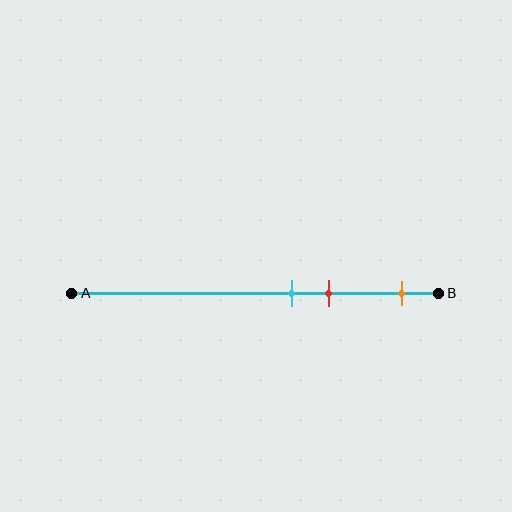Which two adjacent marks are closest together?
The cyan and red marks are the closest adjacent pair.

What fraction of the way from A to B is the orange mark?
The orange mark is approximately 90% (0.9) of the way from A to B.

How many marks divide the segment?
There are 3 marks dividing the segment.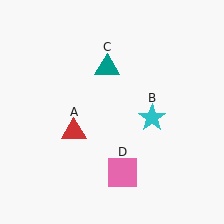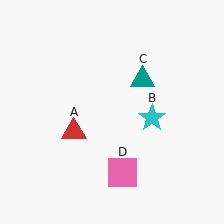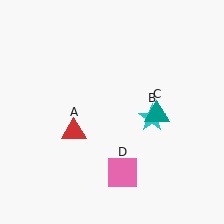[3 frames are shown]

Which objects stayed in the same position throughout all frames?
Red triangle (object A) and cyan star (object B) and pink square (object D) remained stationary.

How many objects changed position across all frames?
1 object changed position: teal triangle (object C).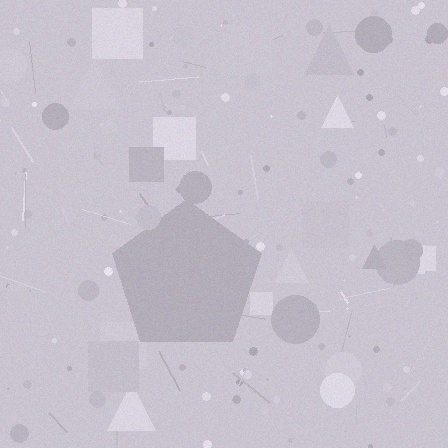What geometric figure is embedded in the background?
A pentagon is embedded in the background.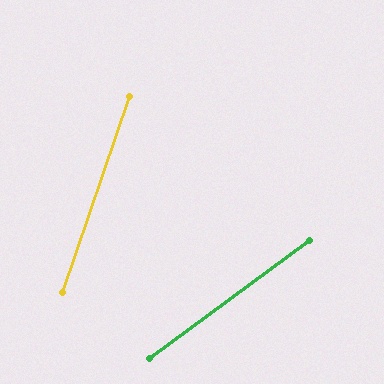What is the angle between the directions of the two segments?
Approximately 35 degrees.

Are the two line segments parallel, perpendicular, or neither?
Neither parallel nor perpendicular — they differ by about 35°.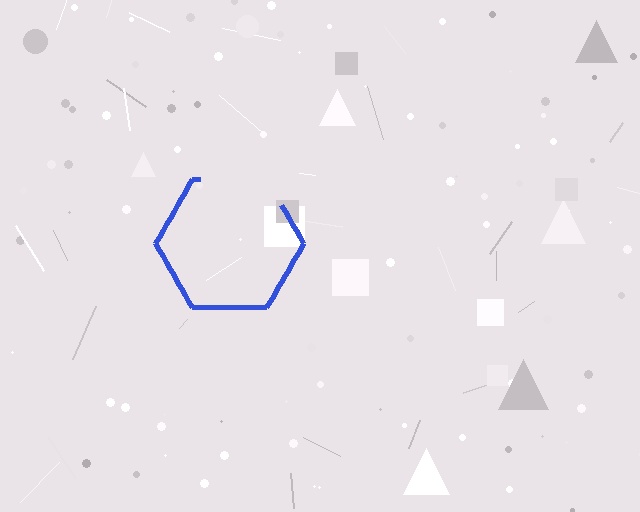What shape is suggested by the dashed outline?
The dashed outline suggests a hexagon.